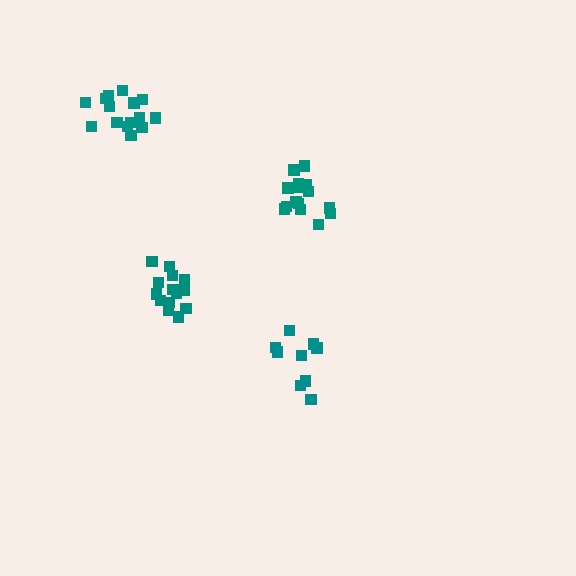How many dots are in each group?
Group 1: 9 dots, Group 2: 15 dots, Group 3: 14 dots, Group 4: 15 dots (53 total).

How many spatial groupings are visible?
There are 4 spatial groupings.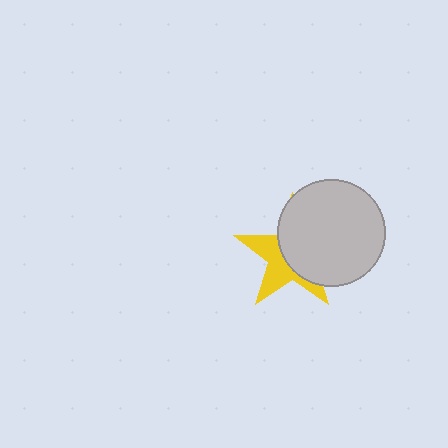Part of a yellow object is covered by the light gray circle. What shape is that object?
It is a star.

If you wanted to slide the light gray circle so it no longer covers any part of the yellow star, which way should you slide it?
Slide it right — that is the most direct way to separate the two shapes.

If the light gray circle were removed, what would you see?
You would see the complete yellow star.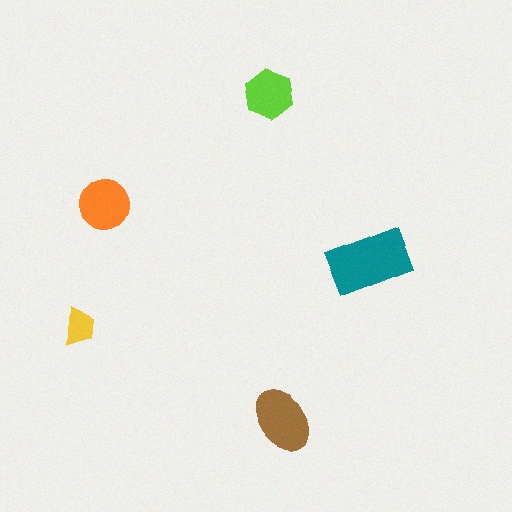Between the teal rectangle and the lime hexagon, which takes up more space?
The teal rectangle.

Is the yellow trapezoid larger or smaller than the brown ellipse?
Smaller.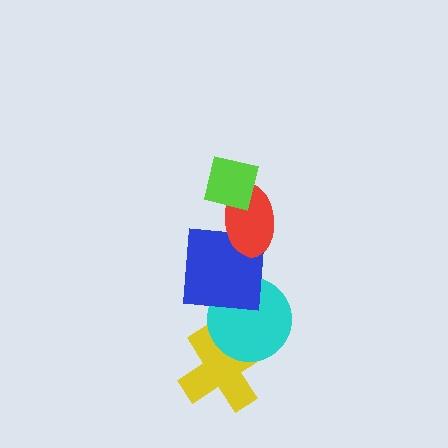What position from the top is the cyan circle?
The cyan circle is 4th from the top.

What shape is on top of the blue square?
The red ellipse is on top of the blue square.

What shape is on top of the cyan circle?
The blue square is on top of the cyan circle.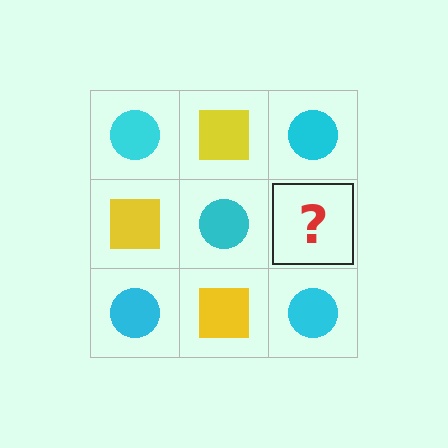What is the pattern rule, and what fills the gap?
The rule is that it alternates cyan circle and yellow square in a checkerboard pattern. The gap should be filled with a yellow square.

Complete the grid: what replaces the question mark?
The question mark should be replaced with a yellow square.